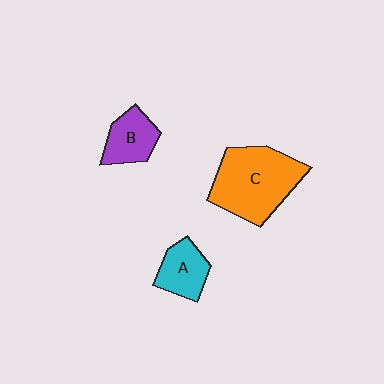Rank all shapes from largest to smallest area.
From largest to smallest: C (orange), B (purple), A (cyan).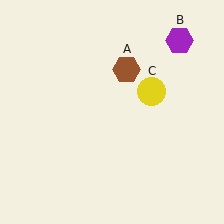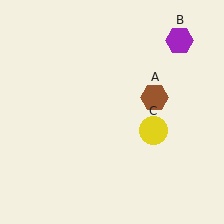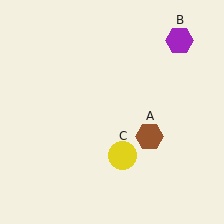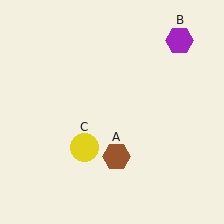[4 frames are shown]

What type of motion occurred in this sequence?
The brown hexagon (object A), yellow circle (object C) rotated clockwise around the center of the scene.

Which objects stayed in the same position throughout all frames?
Purple hexagon (object B) remained stationary.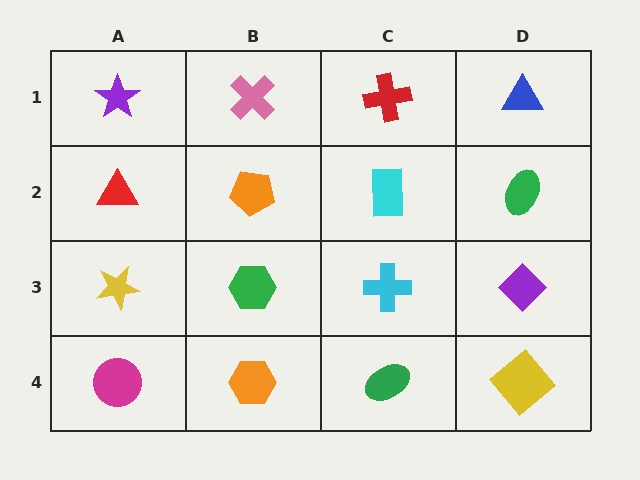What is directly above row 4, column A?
A yellow star.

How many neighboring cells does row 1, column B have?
3.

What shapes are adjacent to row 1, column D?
A green ellipse (row 2, column D), a red cross (row 1, column C).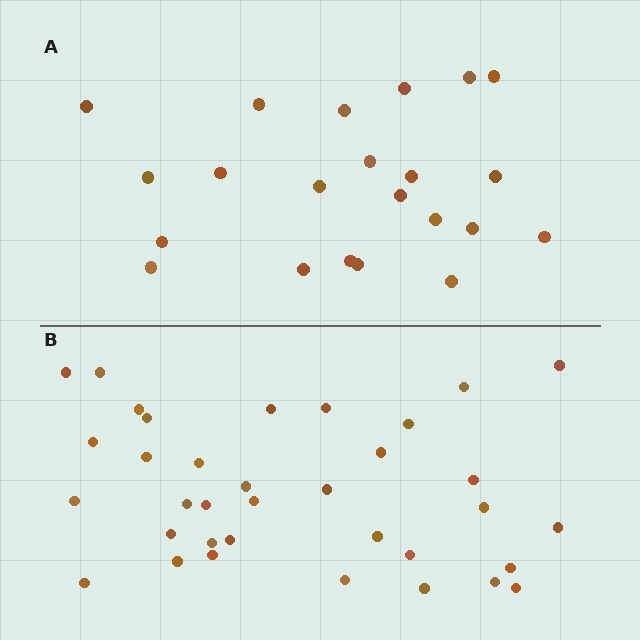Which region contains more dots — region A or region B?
Region B (the bottom region) has more dots.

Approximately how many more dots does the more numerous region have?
Region B has approximately 15 more dots than region A.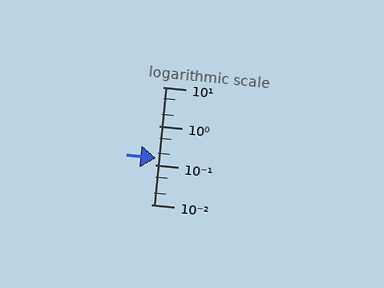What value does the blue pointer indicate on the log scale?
The pointer indicates approximately 0.15.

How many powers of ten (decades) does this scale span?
The scale spans 3 decades, from 0.01 to 10.